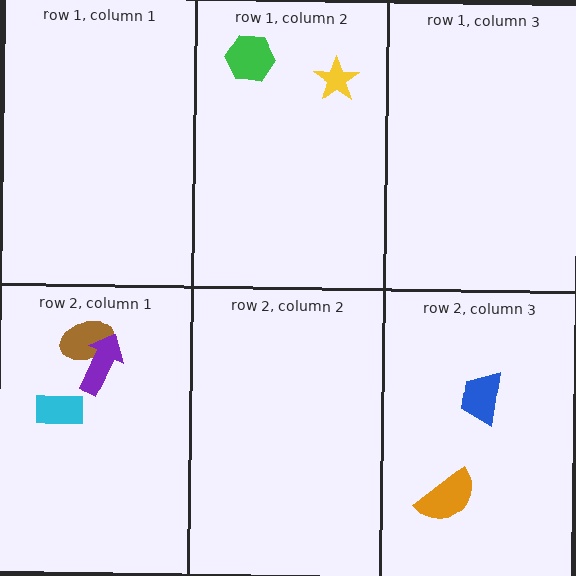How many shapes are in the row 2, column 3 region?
2.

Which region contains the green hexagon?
The row 1, column 2 region.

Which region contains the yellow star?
The row 1, column 2 region.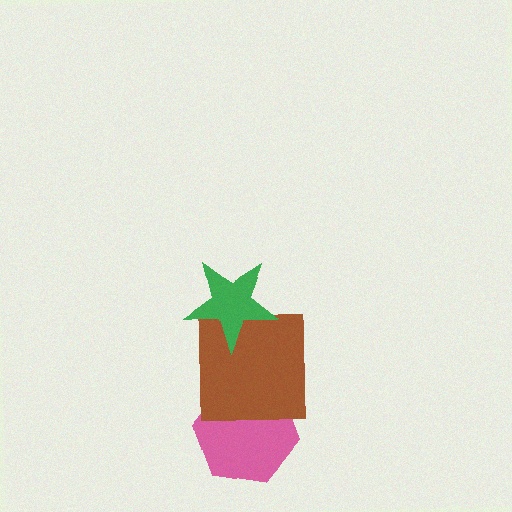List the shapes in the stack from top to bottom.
From top to bottom: the green star, the brown square, the pink hexagon.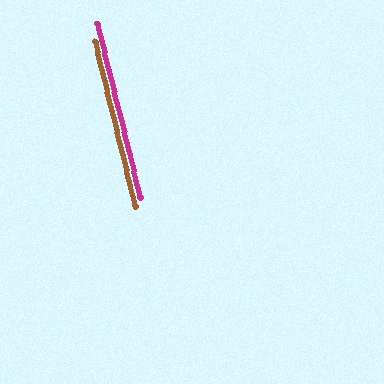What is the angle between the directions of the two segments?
Approximately 0 degrees.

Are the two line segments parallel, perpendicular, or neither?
Parallel — their directions differ by only 0.3°.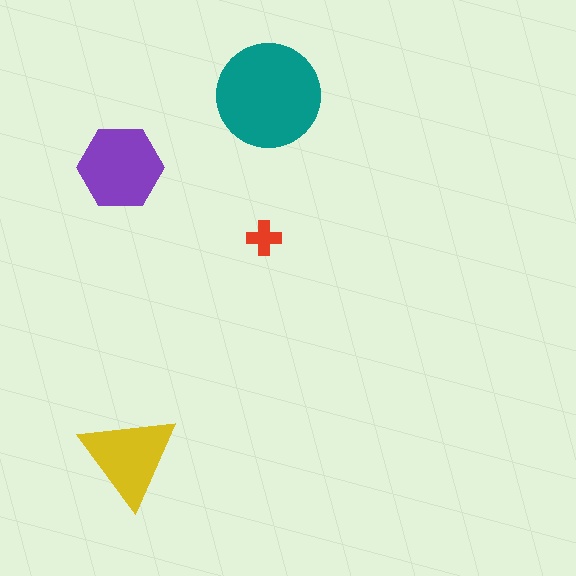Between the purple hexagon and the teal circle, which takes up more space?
The teal circle.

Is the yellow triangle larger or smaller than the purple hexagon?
Smaller.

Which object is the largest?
The teal circle.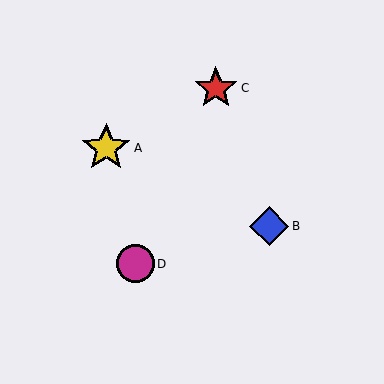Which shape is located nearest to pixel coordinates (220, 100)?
The red star (labeled C) at (216, 88) is nearest to that location.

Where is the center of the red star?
The center of the red star is at (216, 88).